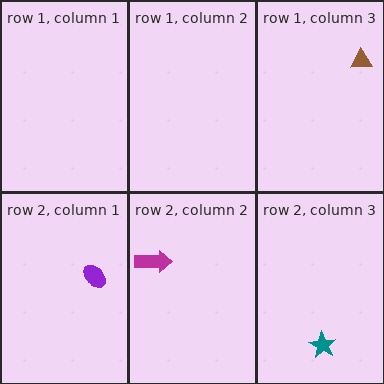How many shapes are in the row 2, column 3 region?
1.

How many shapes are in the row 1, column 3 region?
1.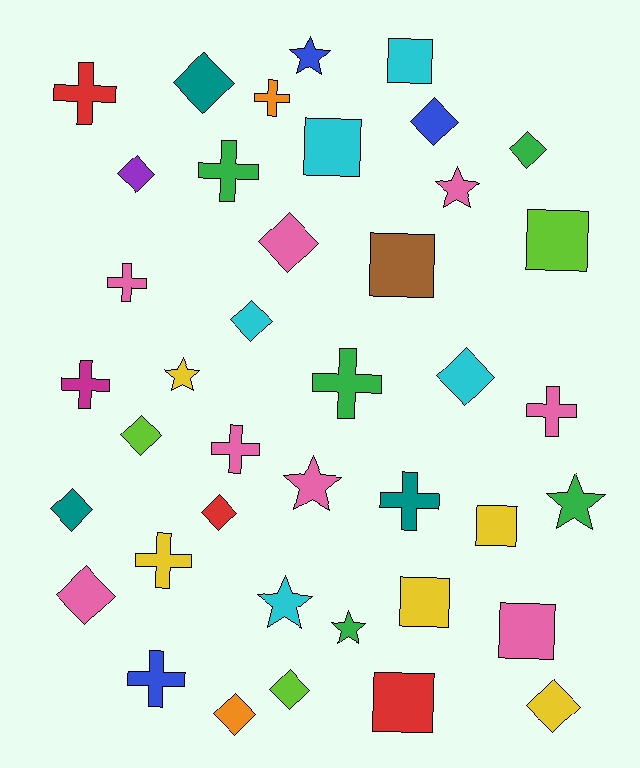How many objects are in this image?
There are 40 objects.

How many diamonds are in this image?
There are 14 diamonds.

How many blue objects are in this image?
There are 3 blue objects.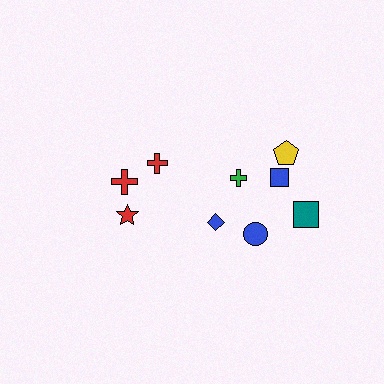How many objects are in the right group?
There are 6 objects.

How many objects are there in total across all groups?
There are 9 objects.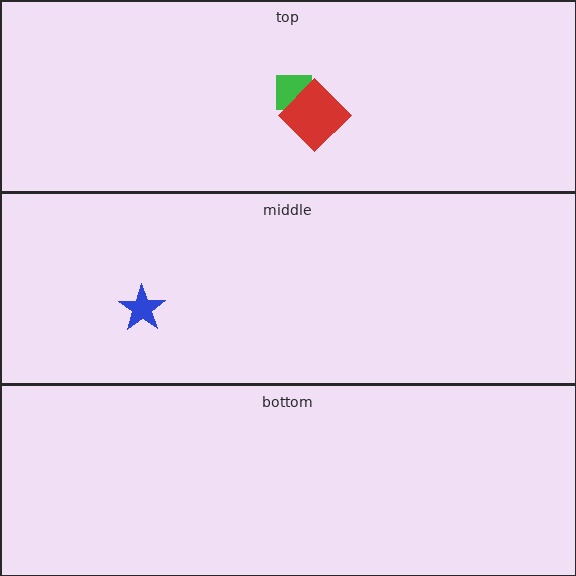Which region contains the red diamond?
The top region.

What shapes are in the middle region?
The blue star.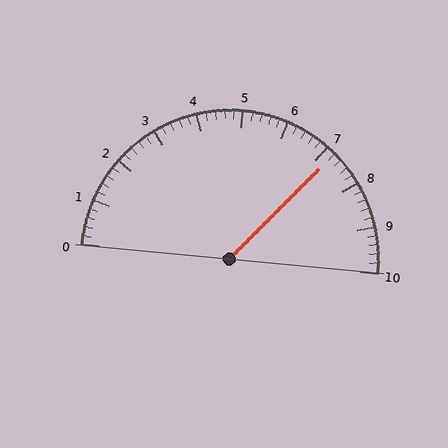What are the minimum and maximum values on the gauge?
The gauge ranges from 0 to 10.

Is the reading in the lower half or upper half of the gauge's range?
The reading is in the upper half of the range (0 to 10).